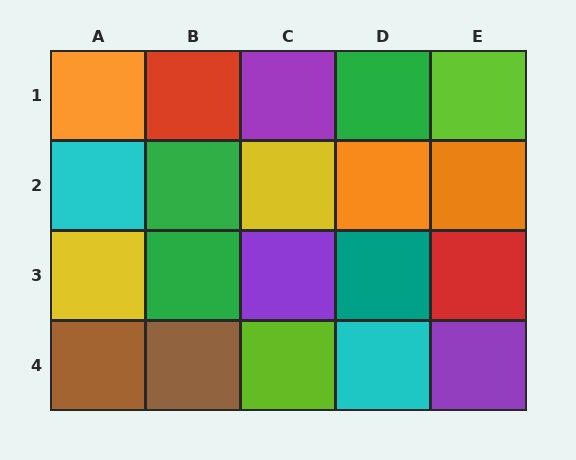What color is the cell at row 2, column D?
Orange.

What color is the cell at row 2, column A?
Cyan.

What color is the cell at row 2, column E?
Orange.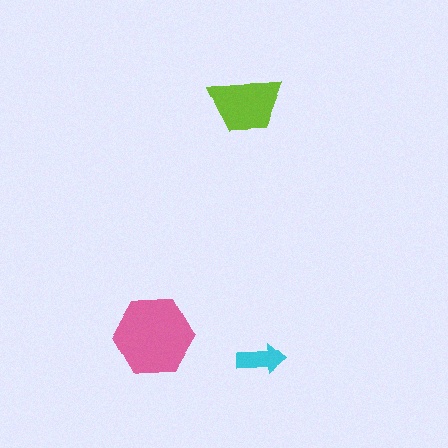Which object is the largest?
The pink hexagon.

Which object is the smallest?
The cyan arrow.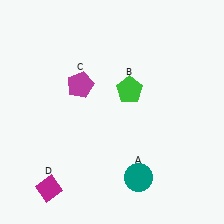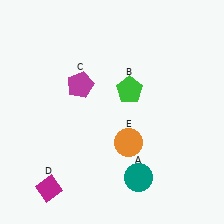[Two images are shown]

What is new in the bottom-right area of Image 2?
An orange circle (E) was added in the bottom-right area of Image 2.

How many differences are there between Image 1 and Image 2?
There is 1 difference between the two images.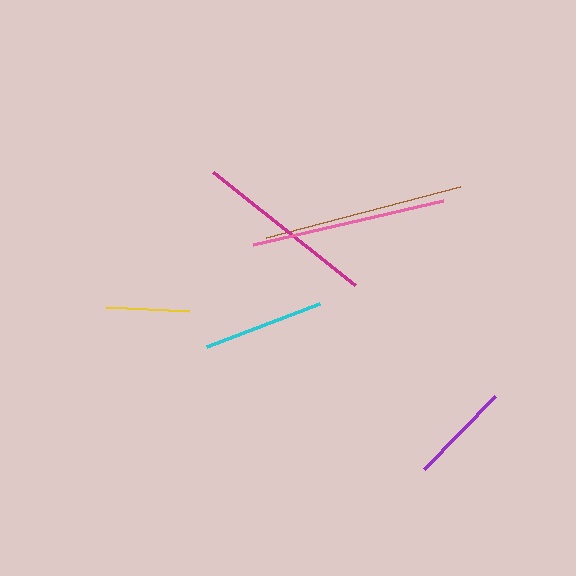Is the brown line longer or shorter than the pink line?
The brown line is longer than the pink line.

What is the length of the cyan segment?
The cyan segment is approximately 121 pixels long.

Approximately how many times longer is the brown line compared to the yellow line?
The brown line is approximately 2.4 times the length of the yellow line.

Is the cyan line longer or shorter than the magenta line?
The magenta line is longer than the cyan line.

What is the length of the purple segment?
The purple segment is approximately 102 pixels long.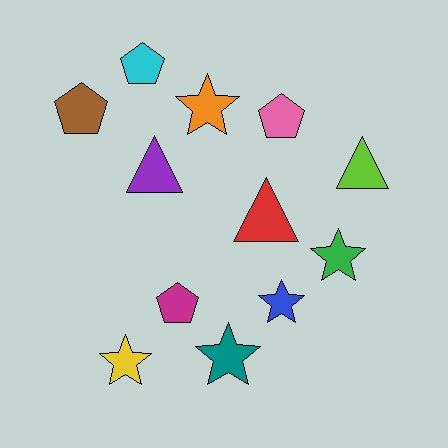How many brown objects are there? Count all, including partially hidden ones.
There is 1 brown object.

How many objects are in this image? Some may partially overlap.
There are 12 objects.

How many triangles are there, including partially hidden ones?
There are 3 triangles.